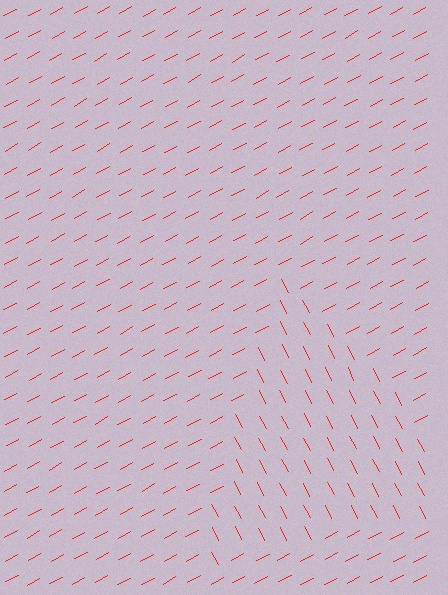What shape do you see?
I see a triangle.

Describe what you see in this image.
The image is filled with small red line segments. A triangle region in the image has lines oriented differently from the surrounding lines, creating a visible texture boundary.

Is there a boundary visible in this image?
Yes, there is a texture boundary formed by a change in line orientation.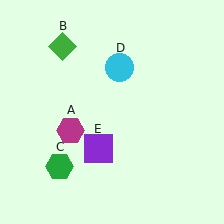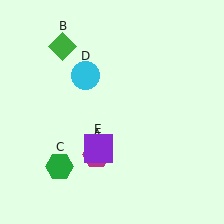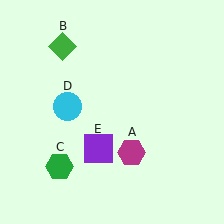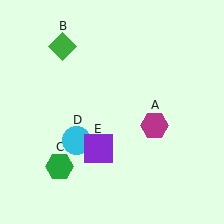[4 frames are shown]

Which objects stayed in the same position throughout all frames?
Green diamond (object B) and green hexagon (object C) and purple square (object E) remained stationary.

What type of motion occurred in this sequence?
The magenta hexagon (object A), cyan circle (object D) rotated counterclockwise around the center of the scene.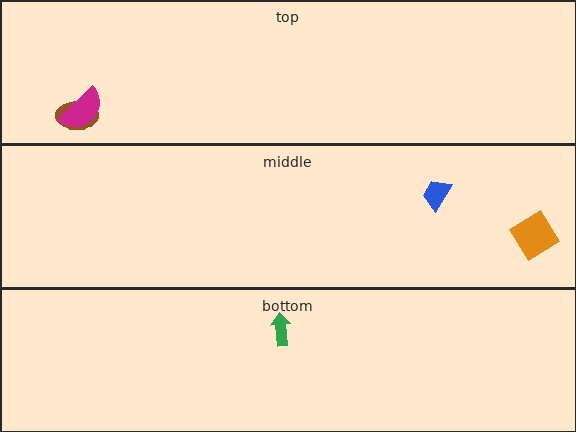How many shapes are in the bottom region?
1.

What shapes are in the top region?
The brown ellipse, the magenta semicircle.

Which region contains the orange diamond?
The middle region.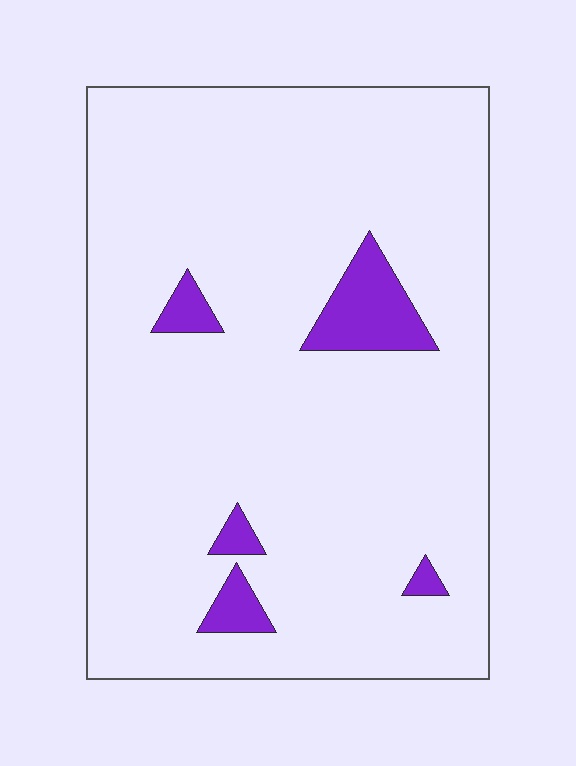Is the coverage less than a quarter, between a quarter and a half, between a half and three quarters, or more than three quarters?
Less than a quarter.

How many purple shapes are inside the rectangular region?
5.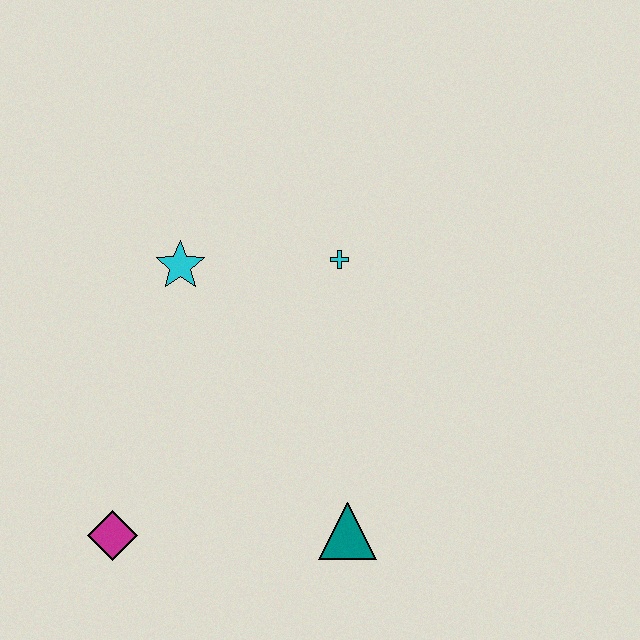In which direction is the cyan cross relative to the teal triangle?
The cyan cross is above the teal triangle.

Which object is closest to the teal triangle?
The magenta diamond is closest to the teal triangle.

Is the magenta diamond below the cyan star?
Yes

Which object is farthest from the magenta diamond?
The cyan cross is farthest from the magenta diamond.